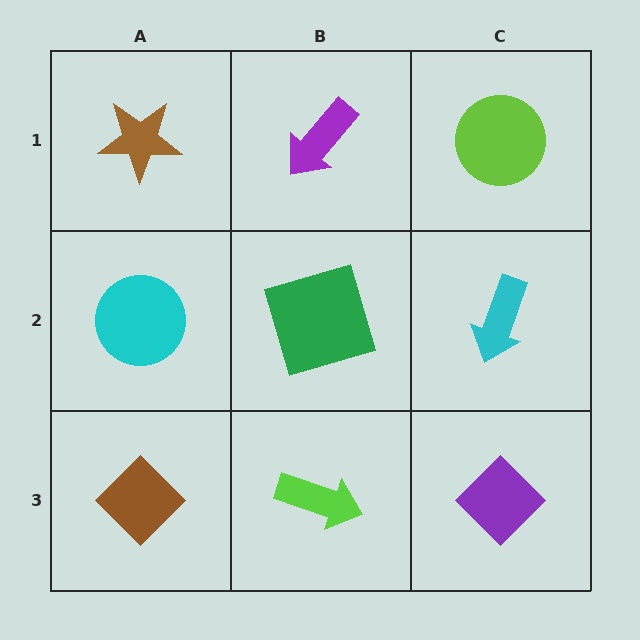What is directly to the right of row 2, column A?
A green square.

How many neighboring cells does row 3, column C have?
2.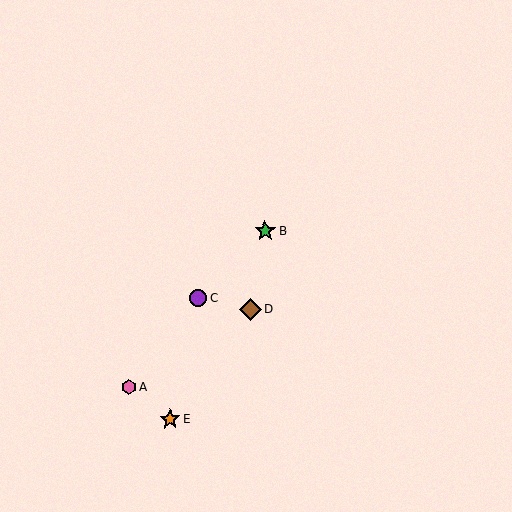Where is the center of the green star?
The center of the green star is at (265, 231).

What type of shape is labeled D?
Shape D is a brown diamond.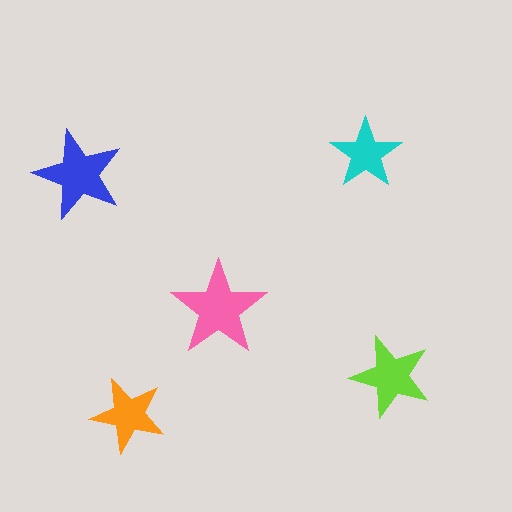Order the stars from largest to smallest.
the pink one, the blue one, the lime one, the orange one, the cyan one.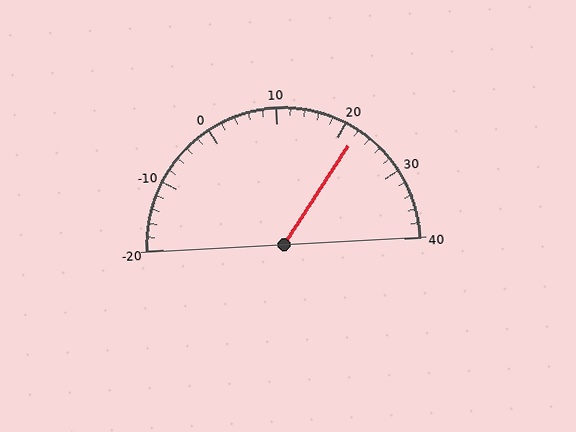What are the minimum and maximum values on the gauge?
The gauge ranges from -20 to 40.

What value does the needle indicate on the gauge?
The needle indicates approximately 22.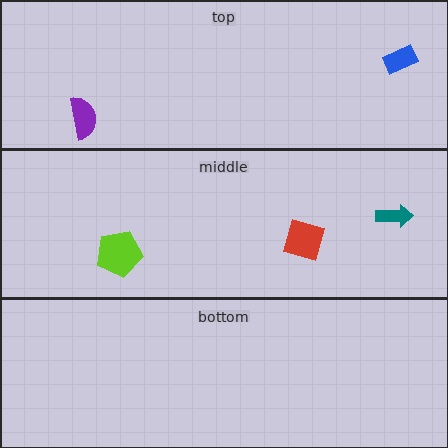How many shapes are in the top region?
2.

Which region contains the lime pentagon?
The middle region.